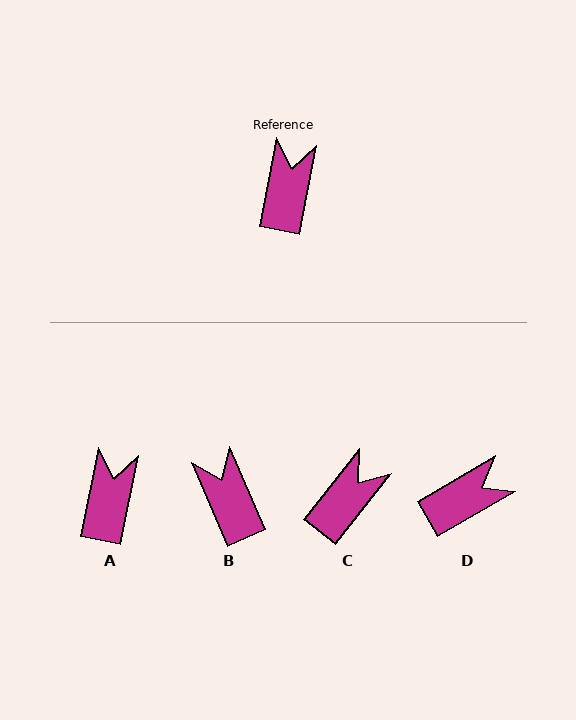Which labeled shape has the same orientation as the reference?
A.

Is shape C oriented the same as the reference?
No, it is off by about 27 degrees.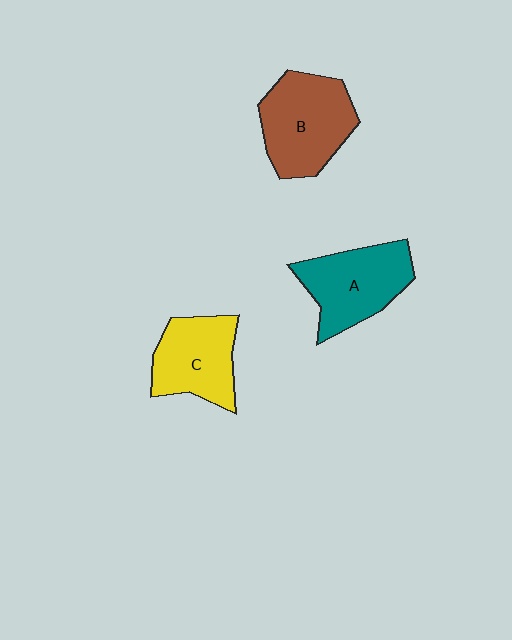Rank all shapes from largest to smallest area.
From largest to smallest: B (brown), A (teal), C (yellow).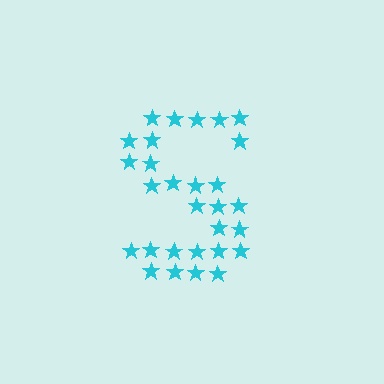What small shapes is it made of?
It is made of small stars.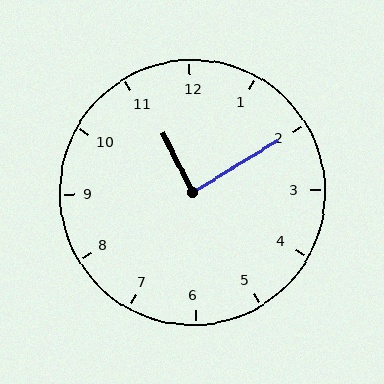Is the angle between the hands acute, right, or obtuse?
It is right.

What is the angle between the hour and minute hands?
Approximately 85 degrees.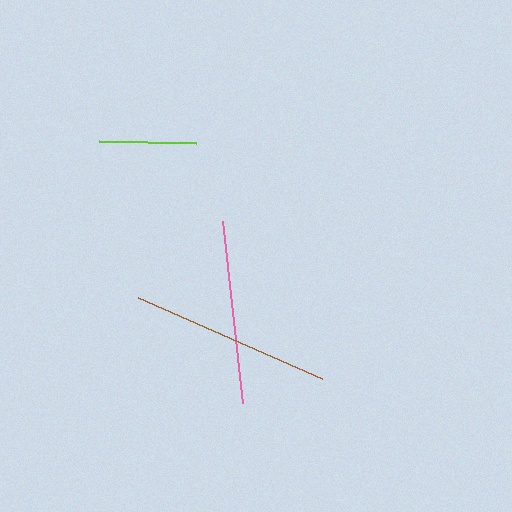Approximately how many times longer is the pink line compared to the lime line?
The pink line is approximately 1.9 times the length of the lime line.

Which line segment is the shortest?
The lime line is the shortest at approximately 97 pixels.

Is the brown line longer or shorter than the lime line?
The brown line is longer than the lime line.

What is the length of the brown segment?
The brown segment is approximately 200 pixels long.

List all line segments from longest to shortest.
From longest to shortest: brown, pink, lime.